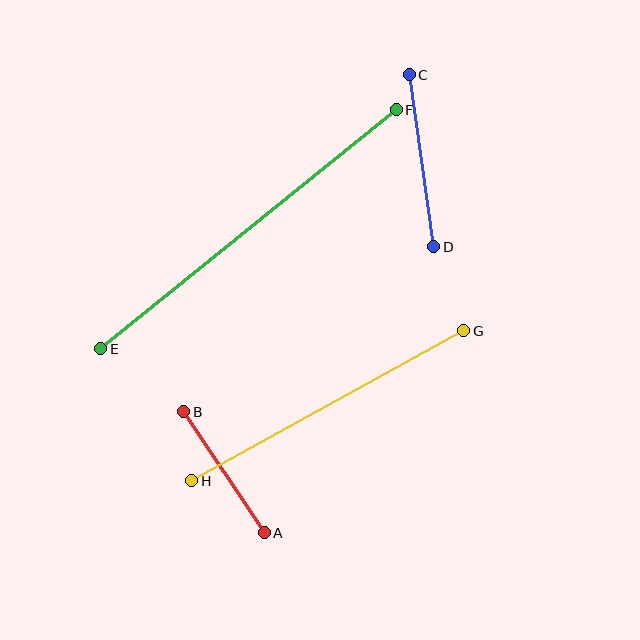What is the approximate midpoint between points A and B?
The midpoint is at approximately (224, 472) pixels.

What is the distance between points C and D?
The distance is approximately 173 pixels.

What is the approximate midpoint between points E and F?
The midpoint is at approximately (249, 229) pixels.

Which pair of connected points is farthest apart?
Points E and F are farthest apart.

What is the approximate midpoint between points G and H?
The midpoint is at approximately (328, 406) pixels.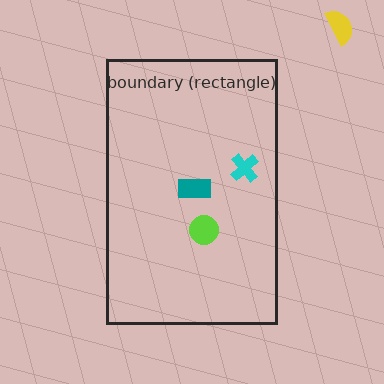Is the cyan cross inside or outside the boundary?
Inside.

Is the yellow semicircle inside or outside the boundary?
Outside.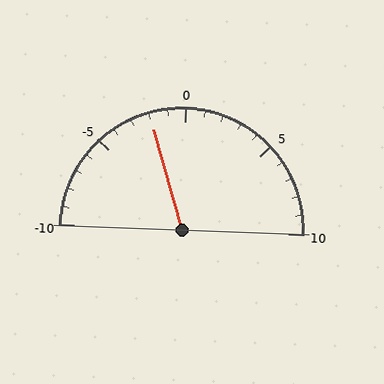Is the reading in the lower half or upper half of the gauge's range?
The reading is in the lower half of the range (-10 to 10).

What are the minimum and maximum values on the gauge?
The gauge ranges from -10 to 10.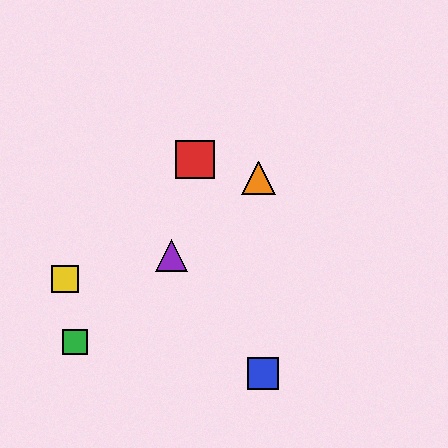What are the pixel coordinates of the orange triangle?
The orange triangle is at (259, 178).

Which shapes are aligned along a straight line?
The green square, the purple triangle, the orange triangle are aligned along a straight line.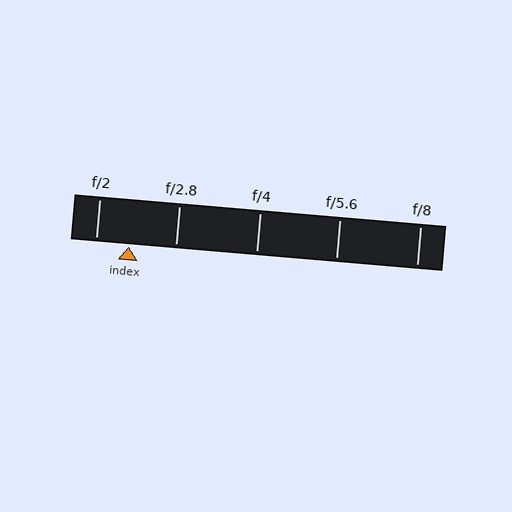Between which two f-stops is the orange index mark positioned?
The index mark is between f/2 and f/2.8.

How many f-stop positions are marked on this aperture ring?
There are 5 f-stop positions marked.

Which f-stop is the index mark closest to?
The index mark is closest to f/2.